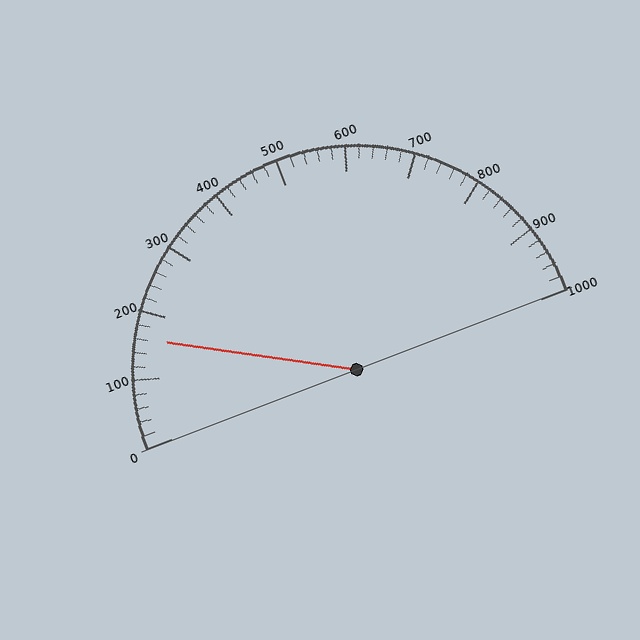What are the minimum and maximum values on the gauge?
The gauge ranges from 0 to 1000.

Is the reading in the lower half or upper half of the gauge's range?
The reading is in the lower half of the range (0 to 1000).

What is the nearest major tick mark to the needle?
The nearest major tick mark is 200.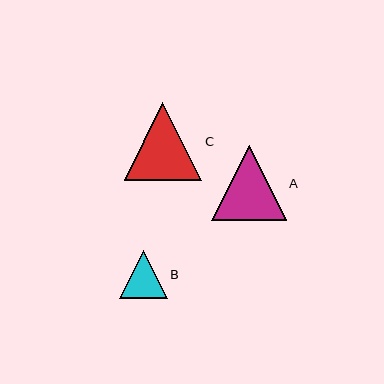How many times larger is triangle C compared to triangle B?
Triangle C is approximately 1.6 times the size of triangle B.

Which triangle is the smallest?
Triangle B is the smallest with a size of approximately 48 pixels.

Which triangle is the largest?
Triangle C is the largest with a size of approximately 78 pixels.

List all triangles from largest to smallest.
From largest to smallest: C, A, B.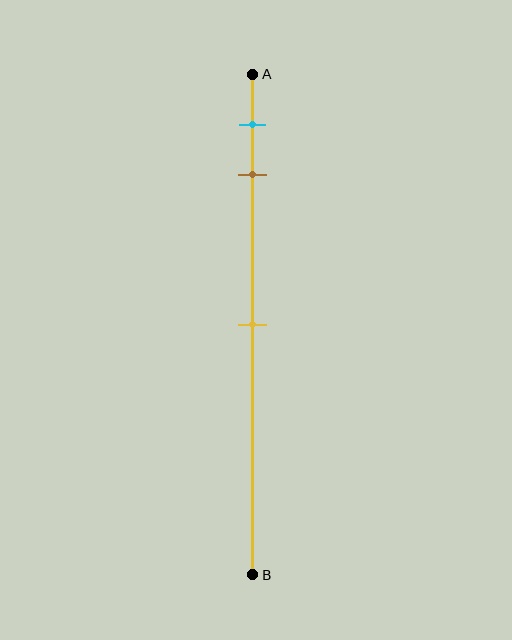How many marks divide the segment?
There are 3 marks dividing the segment.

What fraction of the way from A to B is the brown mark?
The brown mark is approximately 20% (0.2) of the way from A to B.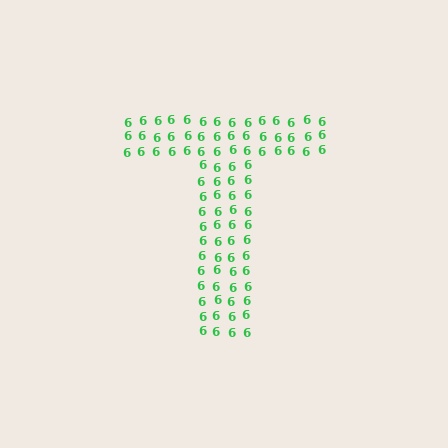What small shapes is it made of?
It is made of small digit 6's.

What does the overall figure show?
The overall figure shows the letter T.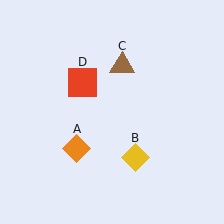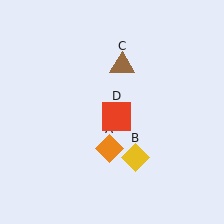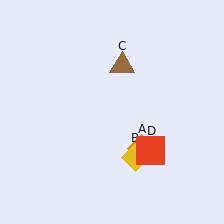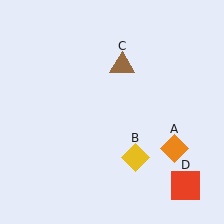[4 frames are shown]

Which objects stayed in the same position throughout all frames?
Yellow diamond (object B) and brown triangle (object C) remained stationary.